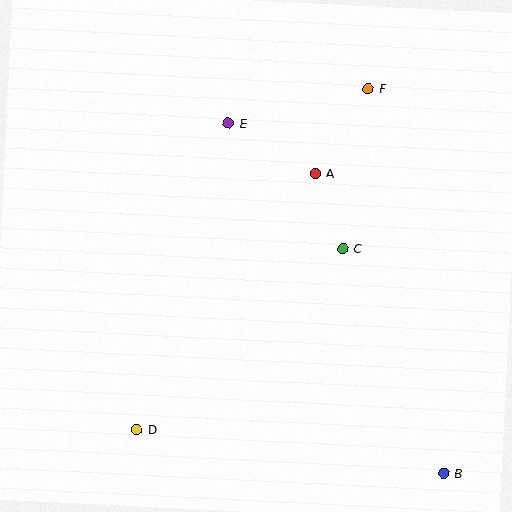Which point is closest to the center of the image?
Point C at (343, 249) is closest to the center.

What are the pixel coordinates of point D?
Point D is at (137, 429).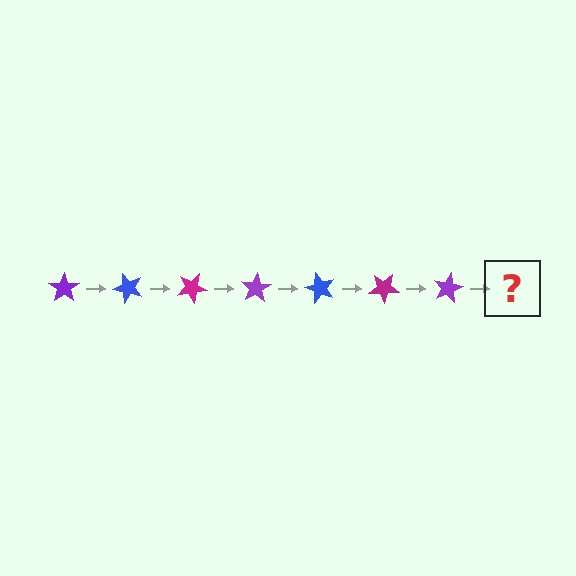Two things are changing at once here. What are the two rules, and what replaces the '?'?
The two rules are that it rotates 50 degrees each step and the color cycles through purple, blue, and magenta. The '?' should be a blue star, rotated 350 degrees from the start.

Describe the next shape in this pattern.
It should be a blue star, rotated 350 degrees from the start.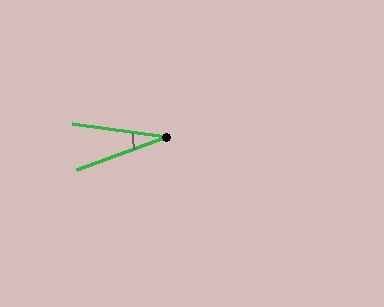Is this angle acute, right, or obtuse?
It is acute.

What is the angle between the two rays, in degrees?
Approximately 28 degrees.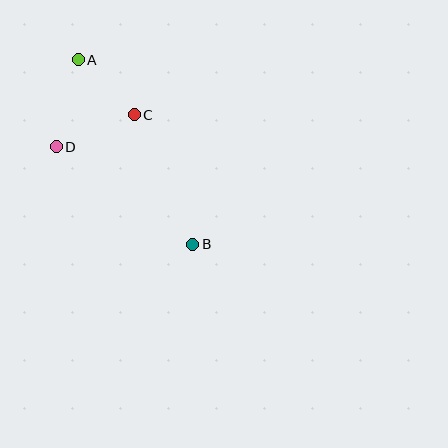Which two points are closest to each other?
Points A and C are closest to each other.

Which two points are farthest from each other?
Points A and B are farthest from each other.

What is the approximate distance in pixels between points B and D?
The distance between B and D is approximately 167 pixels.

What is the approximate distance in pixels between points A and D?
The distance between A and D is approximately 90 pixels.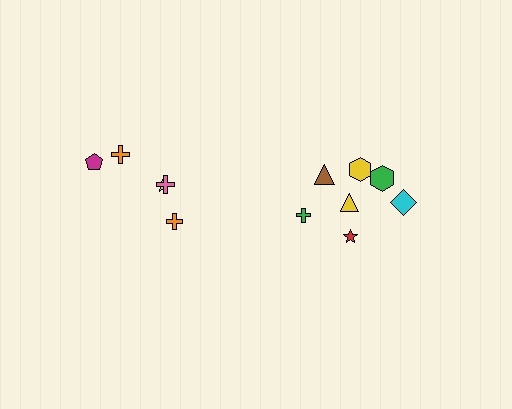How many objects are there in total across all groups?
There are 12 objects.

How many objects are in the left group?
There are 5 objects.